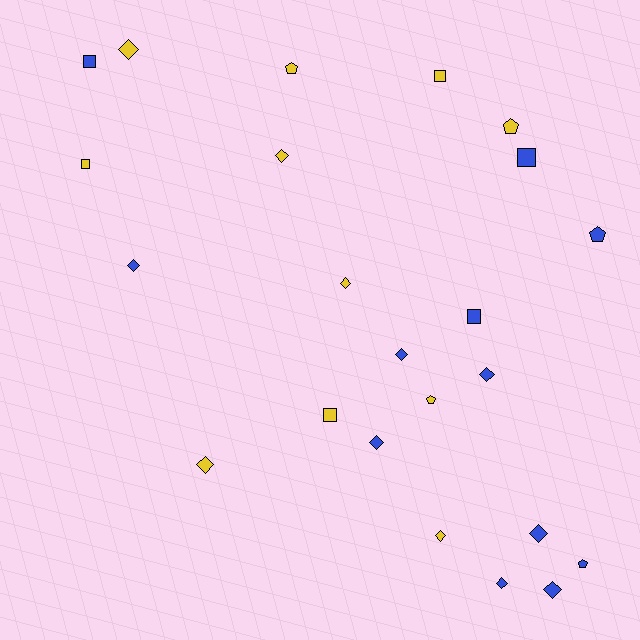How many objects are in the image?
There are 23 objects.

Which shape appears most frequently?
Diamond, with 12 objects.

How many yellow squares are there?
There are 3 yellow squares.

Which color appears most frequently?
Blue, with 12 objects.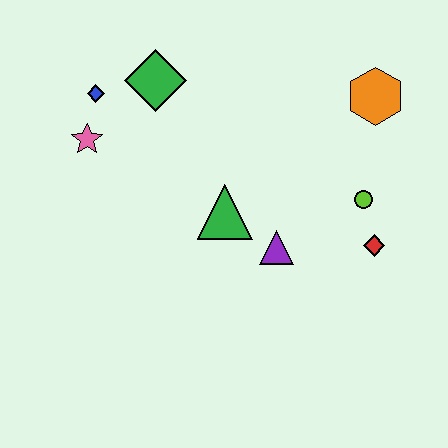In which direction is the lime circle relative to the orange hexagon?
The lime circle is below the orange hexagon.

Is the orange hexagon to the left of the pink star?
No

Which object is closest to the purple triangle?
The green triangle is closest to the purple triangle.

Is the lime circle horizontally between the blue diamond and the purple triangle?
No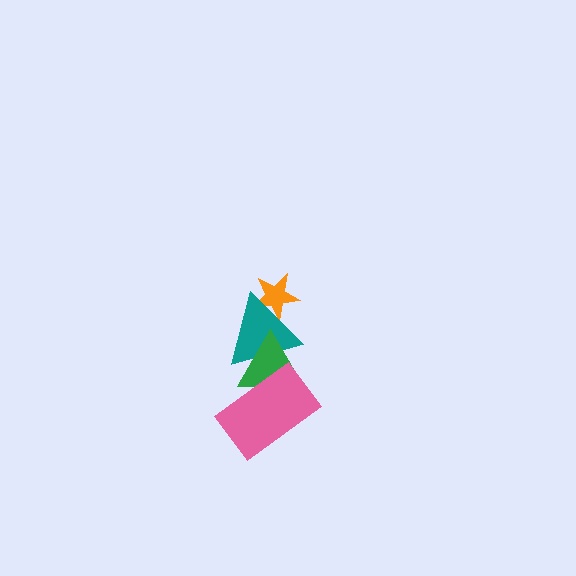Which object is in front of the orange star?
The teal triangle is in front of the orange star.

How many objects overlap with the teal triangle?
3 objects overlap with the teal triangle.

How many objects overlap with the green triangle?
2 objects overlap with the green triangle.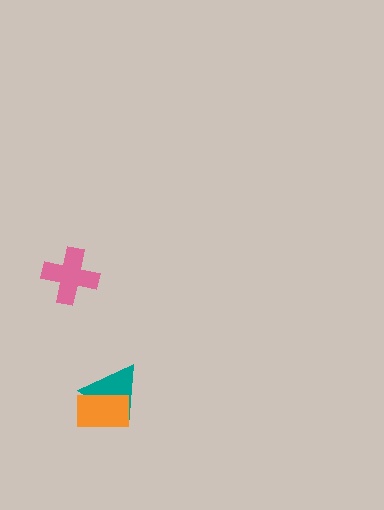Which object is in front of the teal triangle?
The orange rectangle is in front of the teal triangle.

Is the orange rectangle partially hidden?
No, no other shape covers it.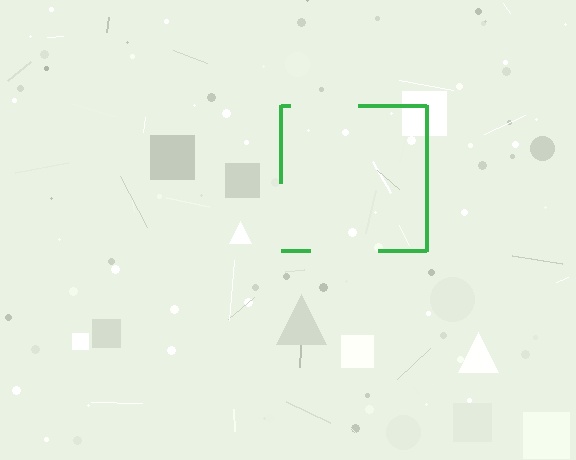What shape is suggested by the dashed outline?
The dashed outline suggests a square.